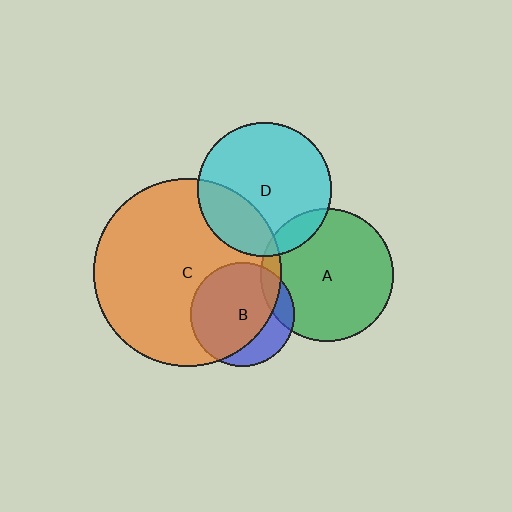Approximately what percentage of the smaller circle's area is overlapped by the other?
Approximately 10%.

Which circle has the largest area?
Circle C (orange).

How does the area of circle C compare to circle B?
Approximately 3.2 times.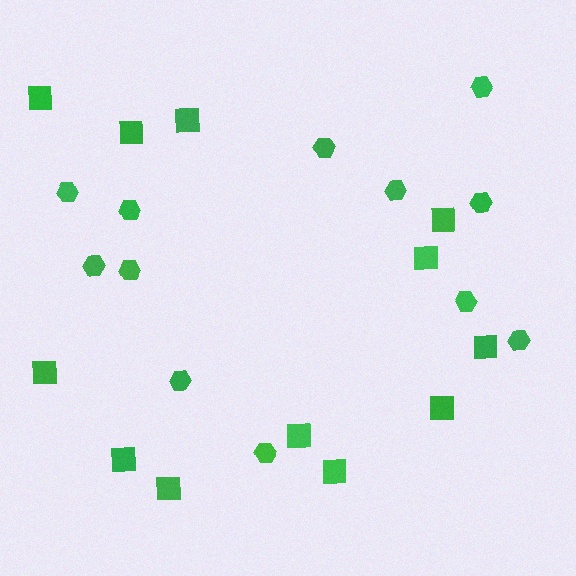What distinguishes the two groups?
There are 2 groups: one group of squares (12) and one group of hexagons (12).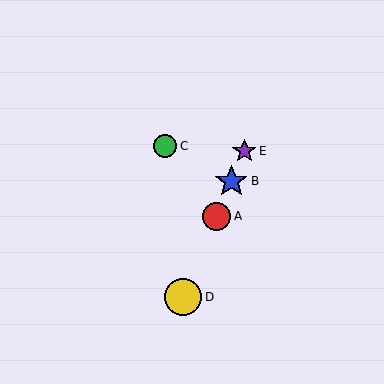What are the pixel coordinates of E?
Object E is at (244, 151).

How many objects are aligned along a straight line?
4 objects (A, B, D, E) are aligned along a straight line.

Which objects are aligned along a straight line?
Objects A, B, D, E are aligned along a straight line.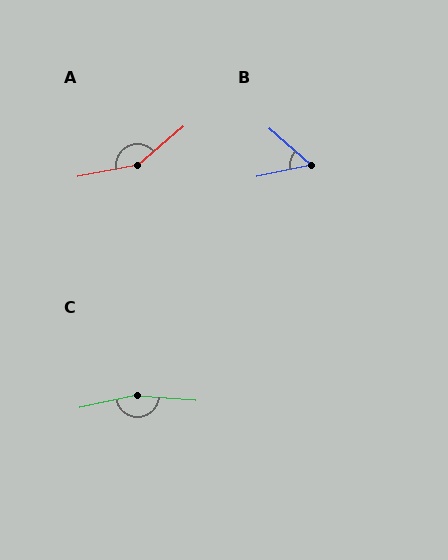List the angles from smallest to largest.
B (53°), A (150°), C (163°).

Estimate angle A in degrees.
Approximately 150 degrees.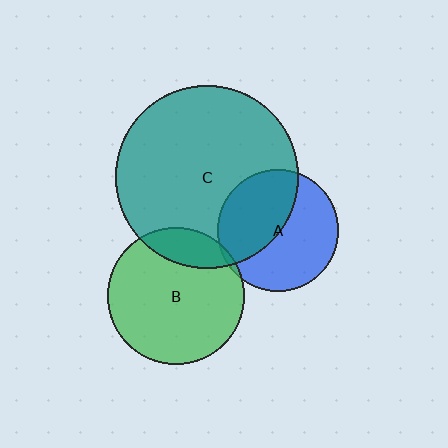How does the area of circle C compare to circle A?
Approximately 2.3 times.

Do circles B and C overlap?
Yes.